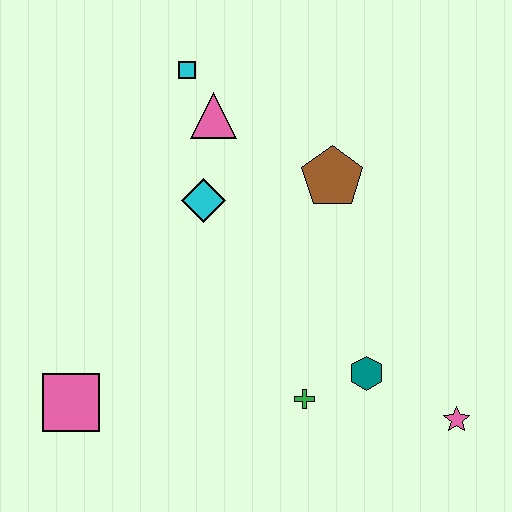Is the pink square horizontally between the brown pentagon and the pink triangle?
No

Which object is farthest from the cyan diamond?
The pink star is farthest from the cyan diamond.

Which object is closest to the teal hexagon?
The green cross is closest to the teal hexagon.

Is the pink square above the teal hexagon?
No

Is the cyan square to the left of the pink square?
No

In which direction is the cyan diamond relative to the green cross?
The cyan diamond is above the green cross.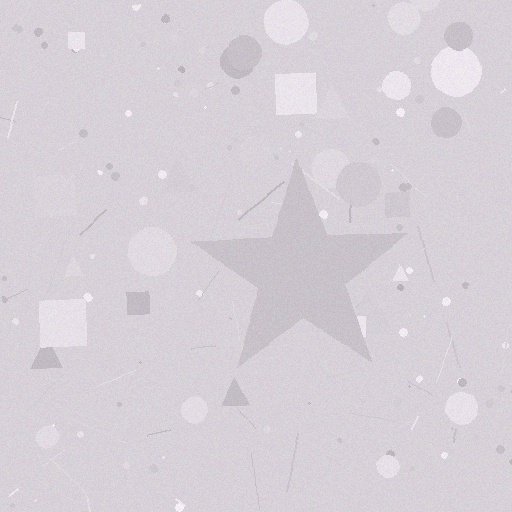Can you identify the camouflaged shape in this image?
The camouflaged shape is a star.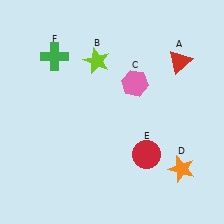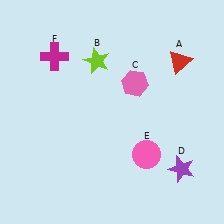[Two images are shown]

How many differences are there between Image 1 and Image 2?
There are 3 differences between the two images.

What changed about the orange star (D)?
In Image 1, D is orange. In Image 2, it changed to purple.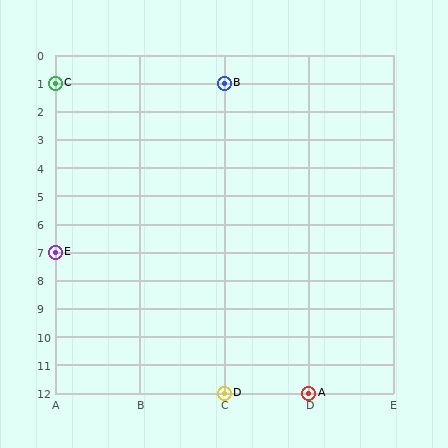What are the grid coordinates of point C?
Point C is at grid coordinates (A, 1).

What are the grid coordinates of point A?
Point A is at grid coordinates (D, 12).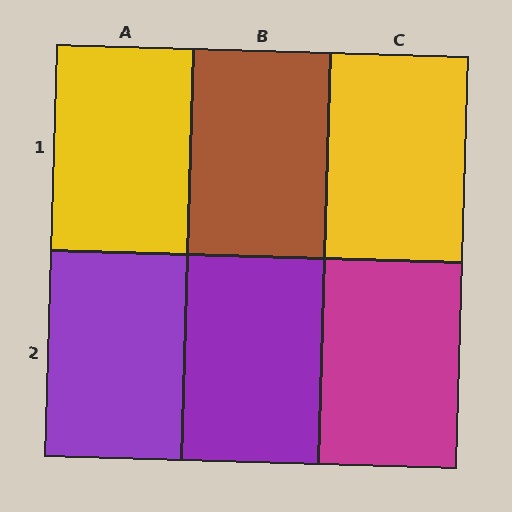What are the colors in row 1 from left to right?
Yellow, brown, yellow.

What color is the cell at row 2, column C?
Magenta.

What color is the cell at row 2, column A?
Purple.